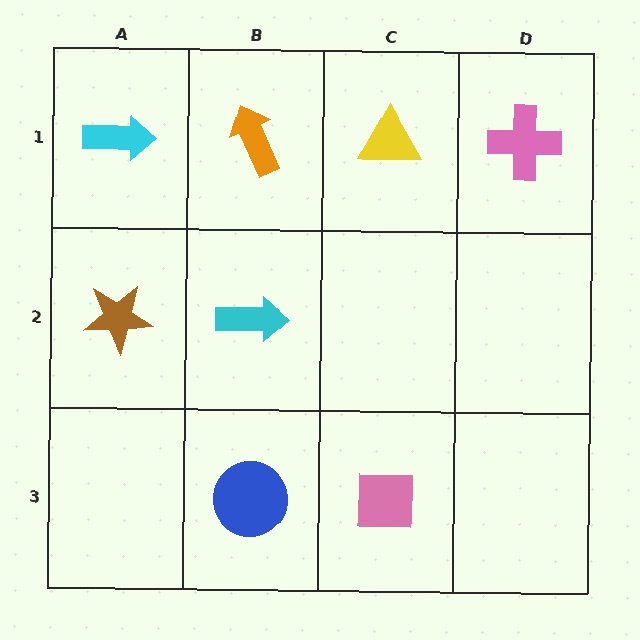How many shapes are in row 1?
4 shapes.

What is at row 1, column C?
A yellow triangle.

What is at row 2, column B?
A cyan arrow.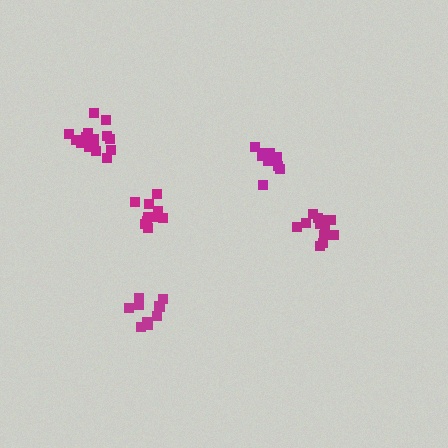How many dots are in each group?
Group 1: 13 dots, Group 2: 16 dots, Group 3: 12 dots, Group 4: 10 dots, Group 5: 10 dots (61 total).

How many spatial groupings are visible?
There are 5 spatial groupings.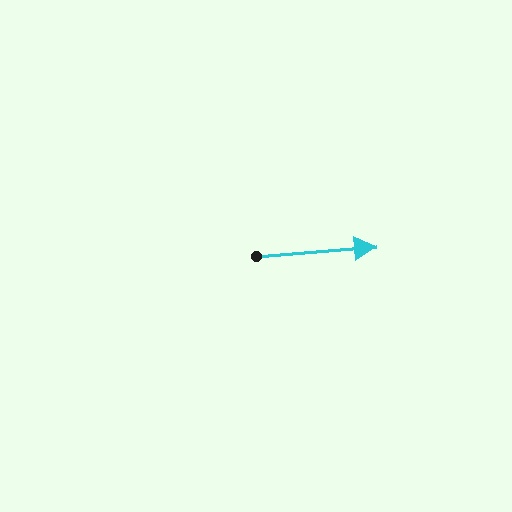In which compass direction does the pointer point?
East.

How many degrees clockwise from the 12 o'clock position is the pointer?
Approximately 85 degrees.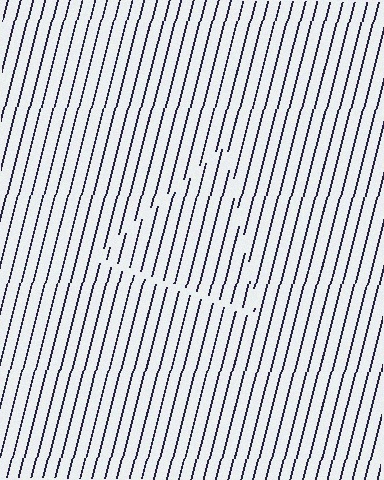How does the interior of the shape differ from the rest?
The interior of the shape contains the same grating, shifted by half a period — the contour is defined by the phase discontinuity where line-ends from the inner and outer gratings abut.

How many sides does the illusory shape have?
3 sides — the line-ends trace a triangle.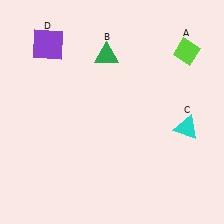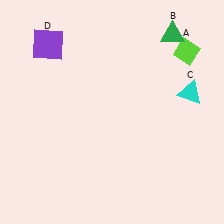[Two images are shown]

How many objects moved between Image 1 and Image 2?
2 objects moved between the two images.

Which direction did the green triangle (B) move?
The green triangle (B) moved right.